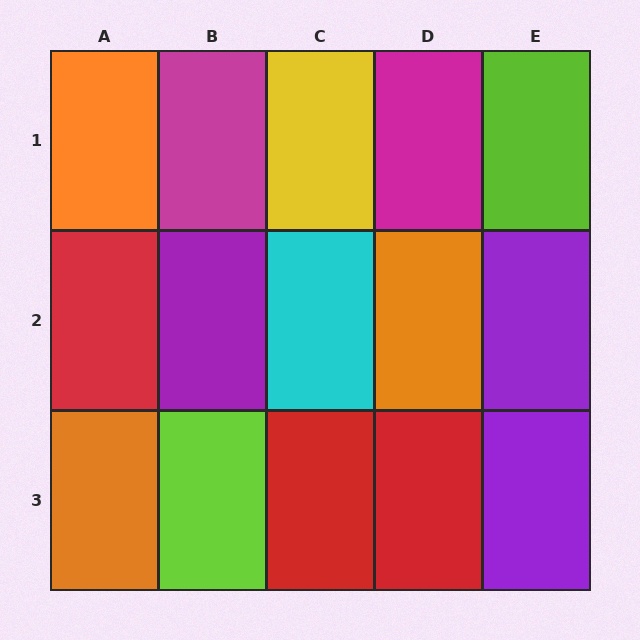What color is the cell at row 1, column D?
Magenta.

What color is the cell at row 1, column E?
Lime.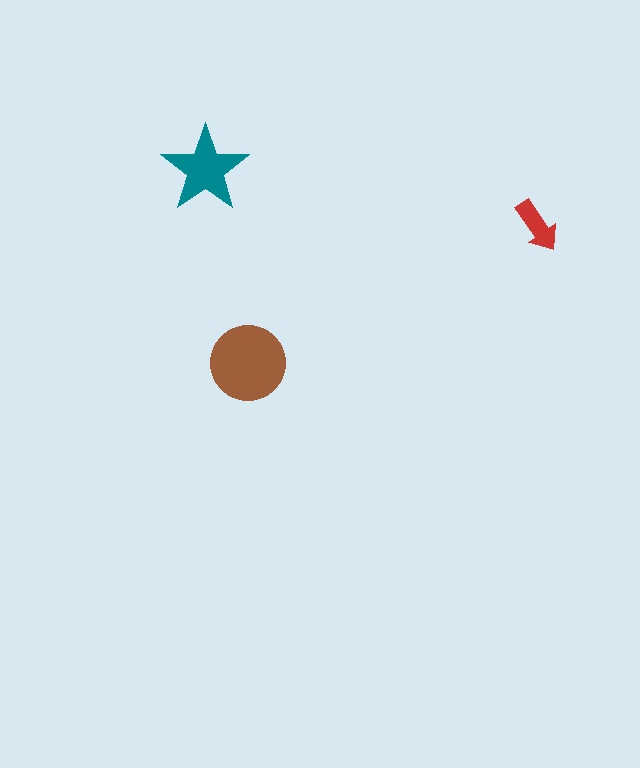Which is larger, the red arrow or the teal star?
The teal star.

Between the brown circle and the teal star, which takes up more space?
The brown circle.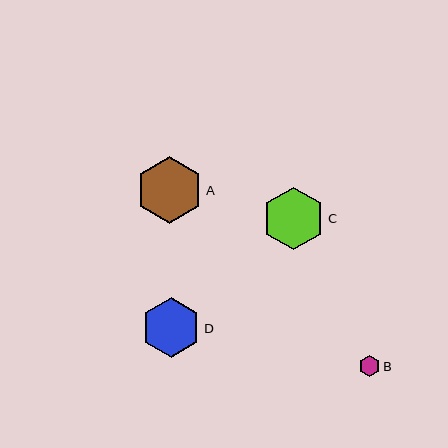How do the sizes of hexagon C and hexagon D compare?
Hexagon C and hexagon D are approximately the same size.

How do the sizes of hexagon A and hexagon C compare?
Hexagon A and hexagon C are approximately the same size.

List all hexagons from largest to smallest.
From largest to smallest: A, C, D, B.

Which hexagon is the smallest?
Hexagon B is the smallest with a size of approximately 21 pixels.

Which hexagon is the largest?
Hexagon A is the largest with a size of approximately 67 pixels.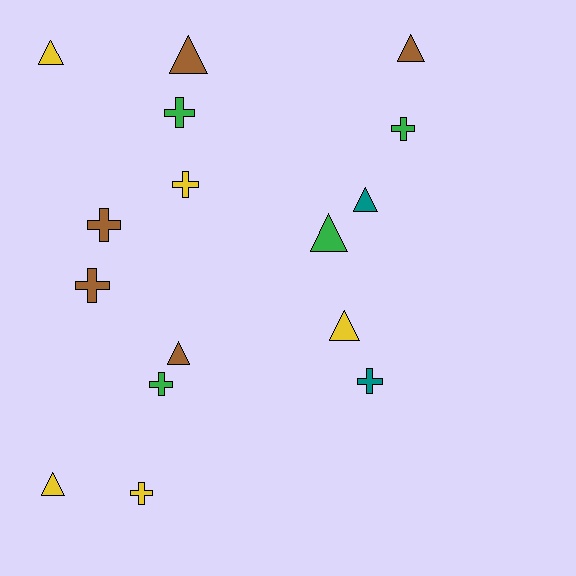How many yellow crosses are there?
There are 2 yellow crosses.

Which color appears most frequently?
Brown, with 5 objects.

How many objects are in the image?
There are 16 objects.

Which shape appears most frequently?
Triangle, with 8 objects.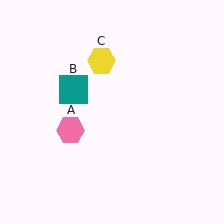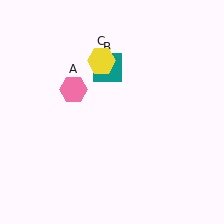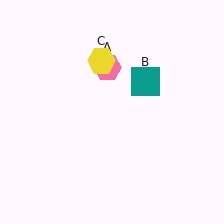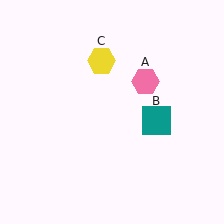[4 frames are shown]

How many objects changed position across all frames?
2 objects changed position: pink hexagon (object A), teal square (object B).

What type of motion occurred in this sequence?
The pink hexagon (object A), teal square (object B) rotated clockwise around the center of the scene.